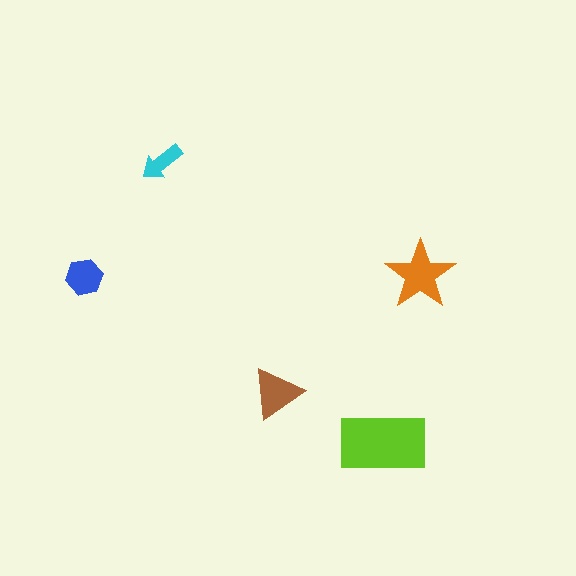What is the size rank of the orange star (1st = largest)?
2nd.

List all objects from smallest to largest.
The cyan arrow, the blue hexagon, the brown triangle, the orange star, the lime rectangle.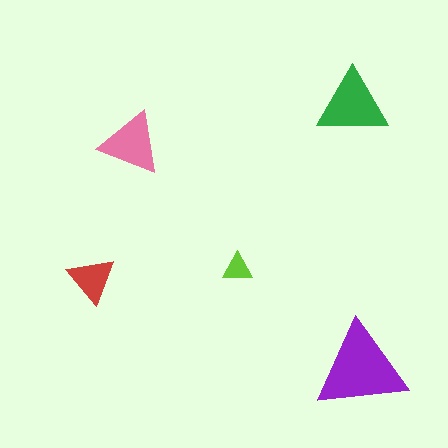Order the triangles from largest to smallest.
the purple one, the green one, the pink one, the red one, the lime one.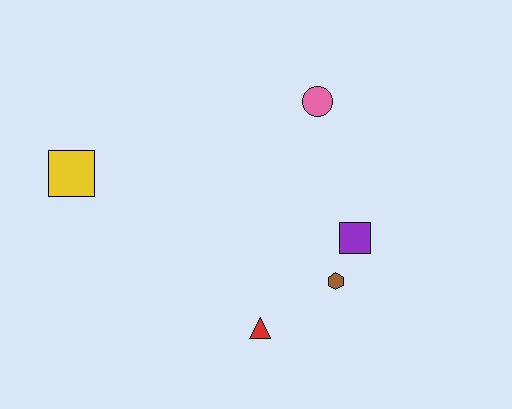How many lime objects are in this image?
There are no lime objects.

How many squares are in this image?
There are 2 squares.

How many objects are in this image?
There are 5 objects.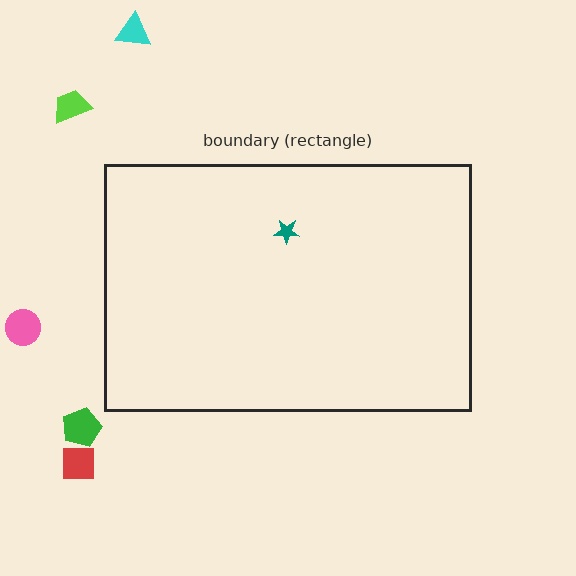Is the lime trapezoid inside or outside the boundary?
Outside.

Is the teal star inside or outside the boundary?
Inside.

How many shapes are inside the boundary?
1 inside, 5 outside.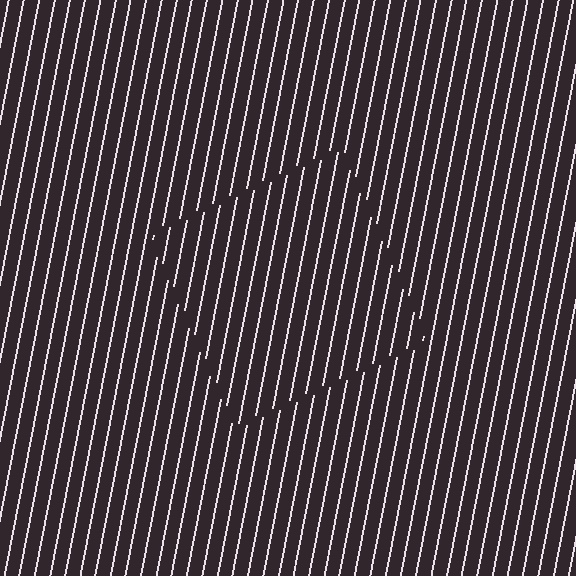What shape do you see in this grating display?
An illusory square. The interior of the shape contains the same grating, shifted by half a period — the contour is defined by the phase discontinuity where line-ends from the inner and outer gratings abut.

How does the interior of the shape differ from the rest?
The interior of the shape contains the same grating, shifted by half a period — the contour is defined by the phase discontinuity where line-ends from the inner and outer gratings abut.